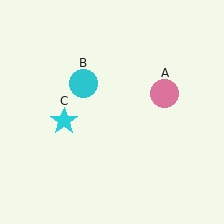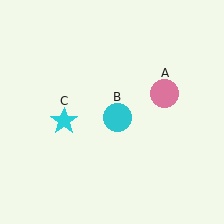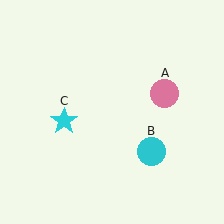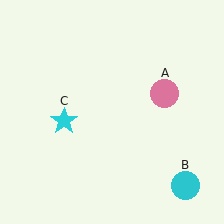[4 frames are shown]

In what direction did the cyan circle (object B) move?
The cyan circle (object B) moved down and to the right.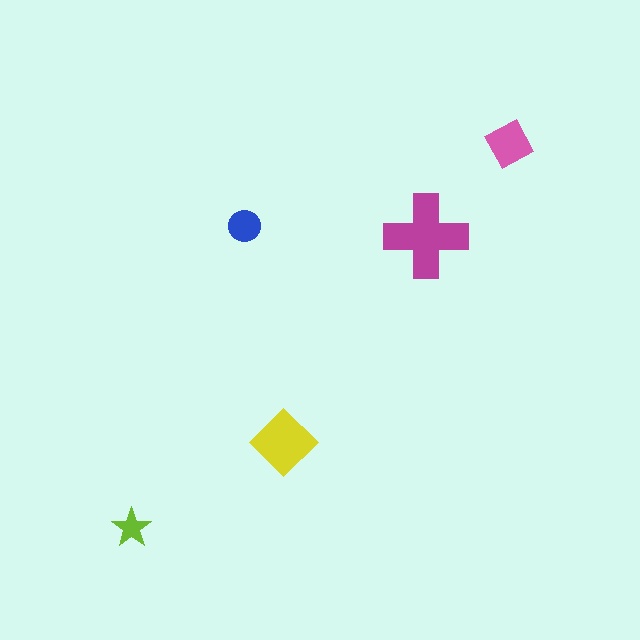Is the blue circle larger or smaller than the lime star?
Larger.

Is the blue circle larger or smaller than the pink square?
Smaller.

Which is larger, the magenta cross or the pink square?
The magenta cross.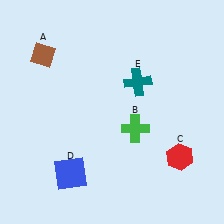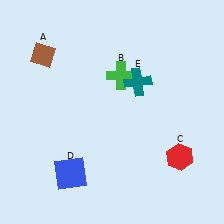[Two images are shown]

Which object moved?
The green cross (B) moved up.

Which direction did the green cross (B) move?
The green cross (B) moved up.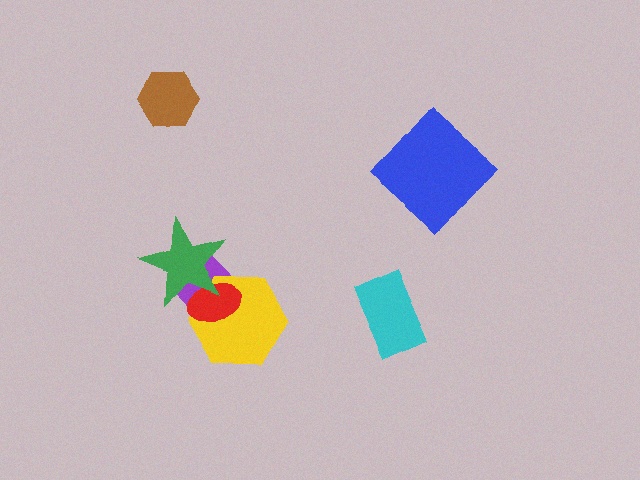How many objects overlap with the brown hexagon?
0 objects overlap with the brown hexagon.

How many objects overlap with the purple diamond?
3 objects overlap with the purple diamond.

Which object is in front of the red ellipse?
The green star is in front of the red ellipse.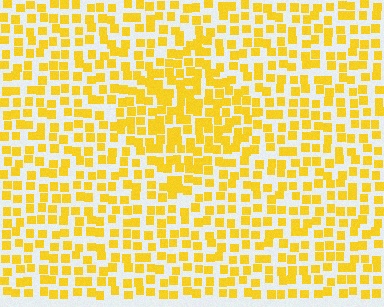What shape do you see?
I see a diamond.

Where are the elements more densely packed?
The elements are more densely packed inside the diamond boundary.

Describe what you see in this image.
The image contains small yellow elements arranged at two different densities. A diamond-shaped region is visible where the elements are more densely packed than the surrounding area.